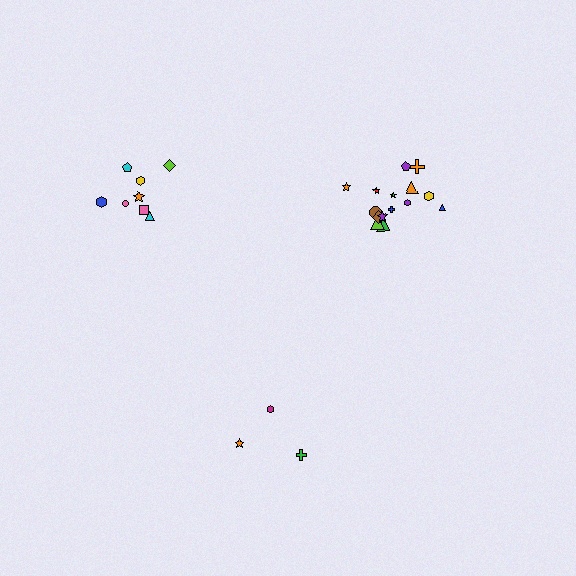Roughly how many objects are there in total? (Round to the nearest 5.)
Roughly 25 objects in total.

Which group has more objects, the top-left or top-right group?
The top-right group.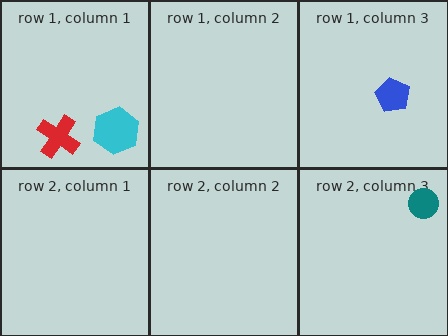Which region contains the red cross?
The row 1, column 1 region.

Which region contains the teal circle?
The row 2, column 3 region.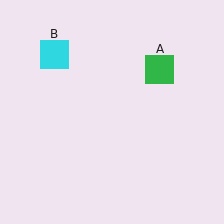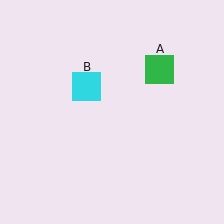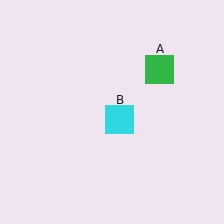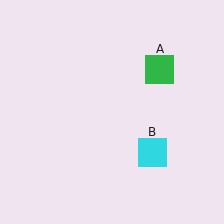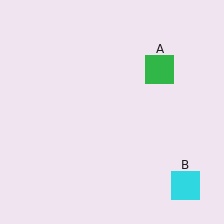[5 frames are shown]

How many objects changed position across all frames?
1 object changed position: cyan square (object B).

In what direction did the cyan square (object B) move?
The cyan square (object B) moved down and to the right.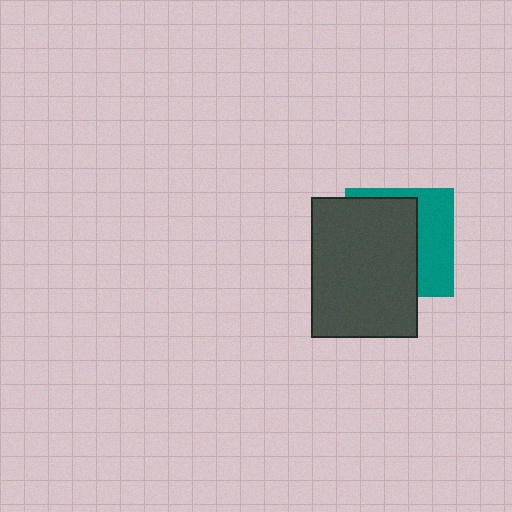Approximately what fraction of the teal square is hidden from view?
Roughly 61% of the teal square is hidden behind the dark gray rectangle.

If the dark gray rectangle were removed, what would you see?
You would see the complete teal square.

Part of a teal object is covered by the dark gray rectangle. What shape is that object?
It is a square.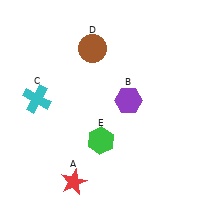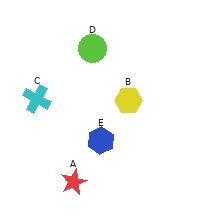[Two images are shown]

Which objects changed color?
B changed from purple to yellow. D changed from brown to lime. E changed from green to blue.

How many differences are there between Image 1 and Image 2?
There are 3 differences between the two images.